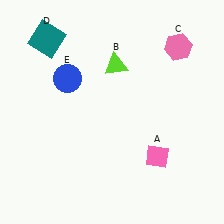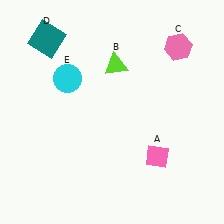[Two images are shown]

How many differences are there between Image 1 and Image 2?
There is 1 difference between the two images.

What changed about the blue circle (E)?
In Image 1, E is blue. In Image 2, it changed to cyan.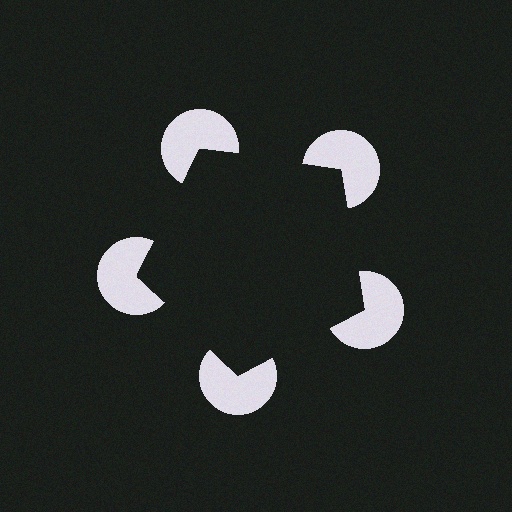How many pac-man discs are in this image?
There are 5 — one at each vertex of the illusory pentagon.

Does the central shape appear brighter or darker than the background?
It typically appears slightly darker than the background, even though no actual brightness change is drawn.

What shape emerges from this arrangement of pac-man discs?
An illusory pentagon — its edges are inferred from the aligned wedge cuts in the pac-man discs, not physically drawn.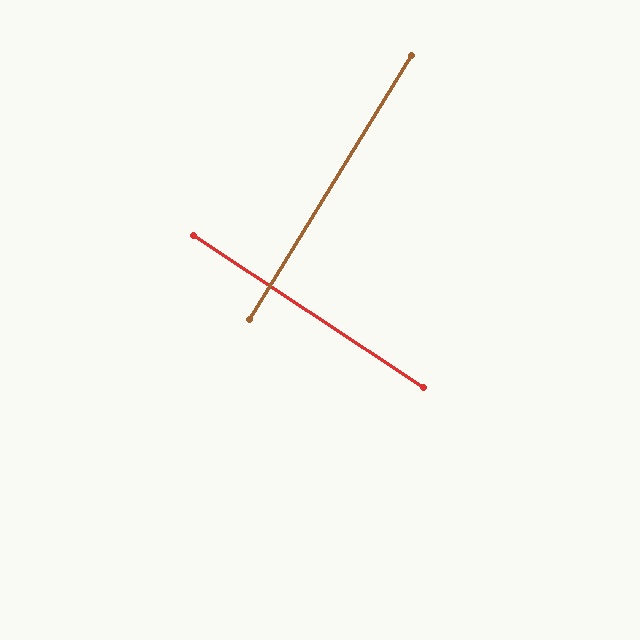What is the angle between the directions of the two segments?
Approximately 88 degrees.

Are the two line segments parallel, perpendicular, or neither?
Perpendicular — they meet at approximately 88°.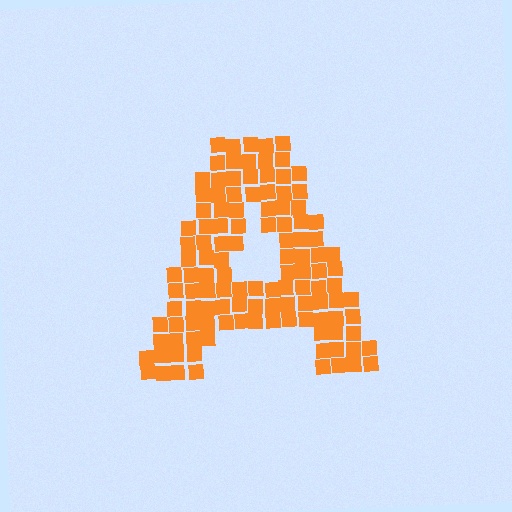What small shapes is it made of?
It is made of small squares.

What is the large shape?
The large shape is the letter A.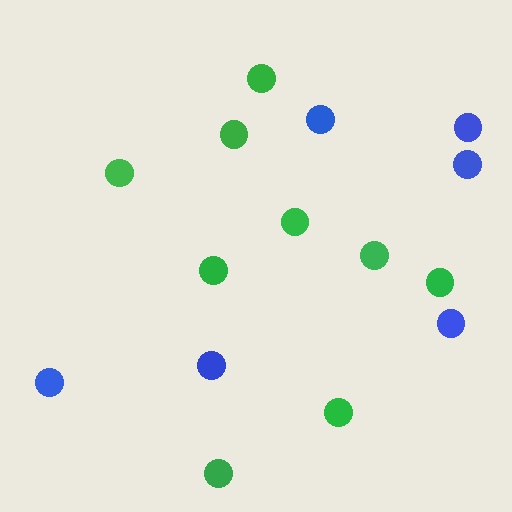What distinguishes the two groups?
There are 2 groups: one group of blue circles (6) and one group of green circles (9).